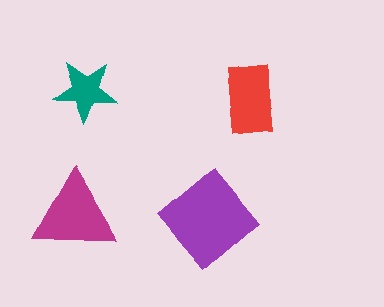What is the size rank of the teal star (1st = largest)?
4th.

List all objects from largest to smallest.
The purple diamond, the magenta triangle, the red rectangle, the teal star.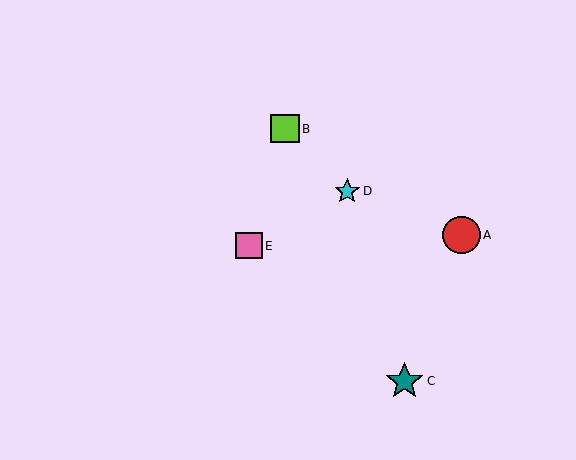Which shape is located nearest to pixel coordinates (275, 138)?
The lime square (labeled B) at (285, 129) is nearest to that location.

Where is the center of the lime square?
The center of the lime square is at (285, 129).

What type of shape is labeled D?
Shape D is a cyan star.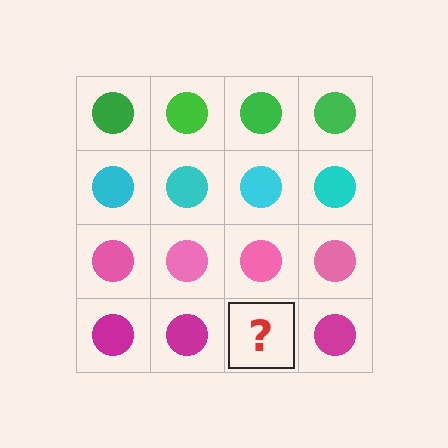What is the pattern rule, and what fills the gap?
The rule is that each row has a consistent color. The gap should be filled with a magenta circle.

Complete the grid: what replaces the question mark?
The question mark should be replaced with a magenta circle.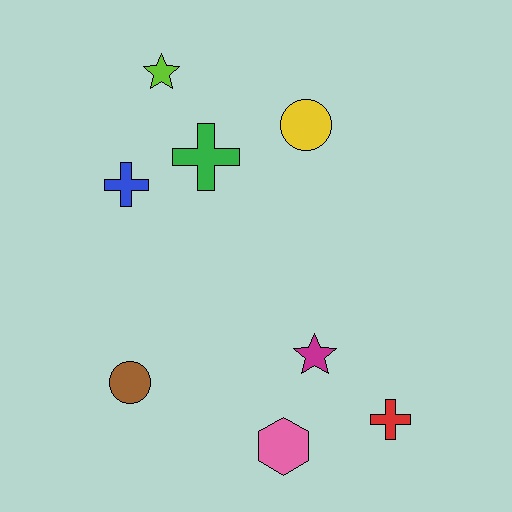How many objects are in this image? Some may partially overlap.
There are 8 objects.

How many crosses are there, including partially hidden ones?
There are 3 crosses.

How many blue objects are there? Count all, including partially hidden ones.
There is 1 blue object.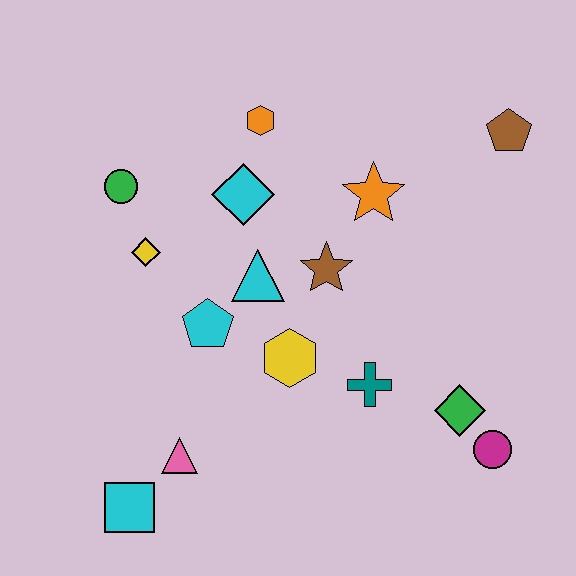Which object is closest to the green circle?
The yellow diamond is closest to the green circle.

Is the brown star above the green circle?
No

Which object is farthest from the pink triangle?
The brown pentagon is farthest from the pink triangle.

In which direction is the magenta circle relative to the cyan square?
The magenta circle is to the right of the cyan square.